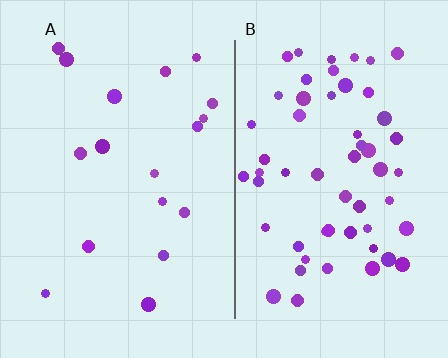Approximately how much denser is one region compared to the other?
Approximately 3.2× — region B over region A.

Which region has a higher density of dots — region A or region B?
B (the right).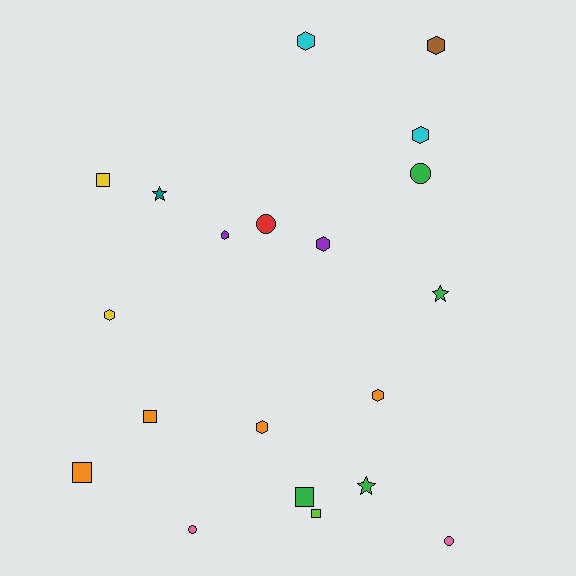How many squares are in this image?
There are 5 squares.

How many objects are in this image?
There are 20 objects.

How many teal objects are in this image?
There is 1 teal object.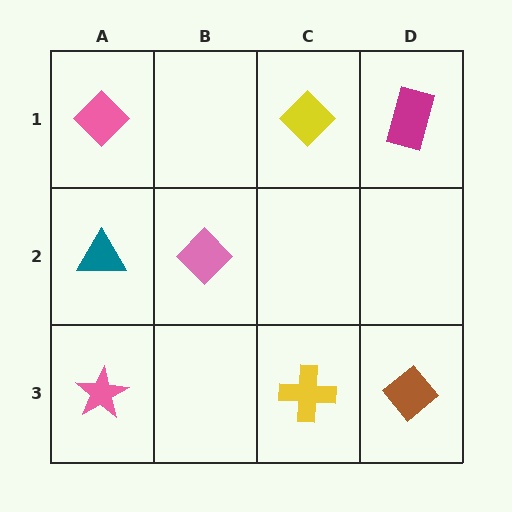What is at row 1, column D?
A magenta rectangle.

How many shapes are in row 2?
2 shapes.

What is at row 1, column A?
A pink diamond.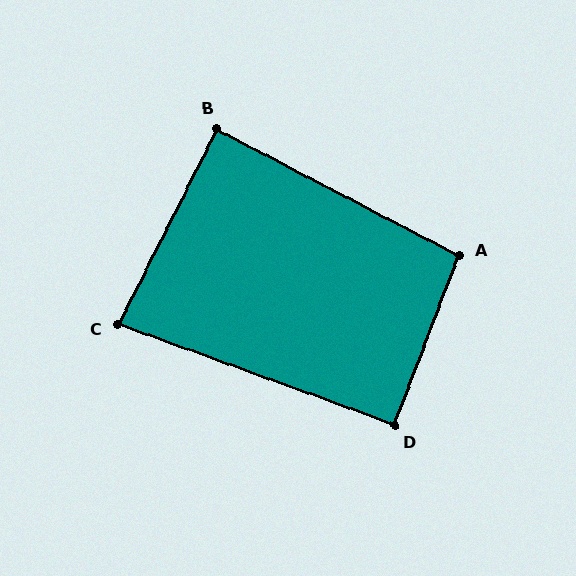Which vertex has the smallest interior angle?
C, at approximately 83 degrees.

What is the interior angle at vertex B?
Approximately 89 degrees (approximately right).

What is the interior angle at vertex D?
Approximately 91 degrees (approximately right).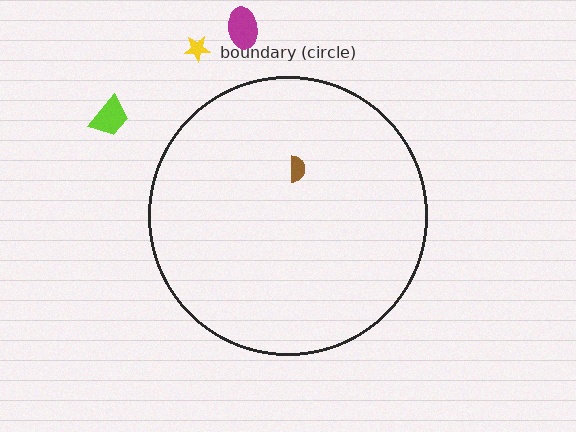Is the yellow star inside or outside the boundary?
Outside.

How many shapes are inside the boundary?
1 inside, 3 outside.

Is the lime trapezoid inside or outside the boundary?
Outside.